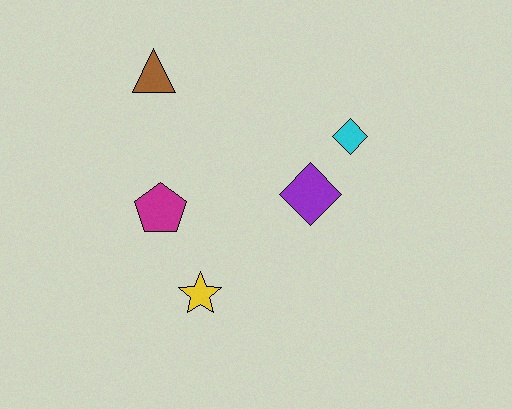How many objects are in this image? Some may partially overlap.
There are 5 objects.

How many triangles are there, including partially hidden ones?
There is 1 triangle.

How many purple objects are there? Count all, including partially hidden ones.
There is 1 purple object.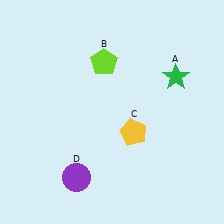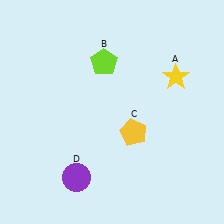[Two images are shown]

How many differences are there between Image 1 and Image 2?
There is 1 difference between the two images.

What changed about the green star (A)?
In Image 1, A is green. In Image 2, it changed to yellow.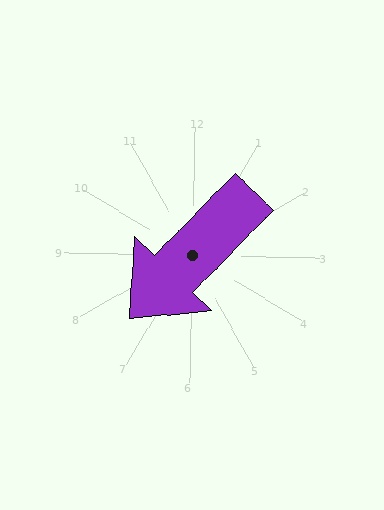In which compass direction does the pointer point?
Southwest.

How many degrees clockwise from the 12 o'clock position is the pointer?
Approximately 223 degrees.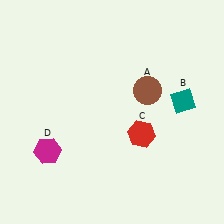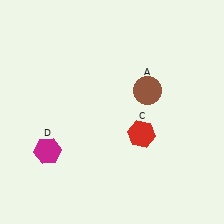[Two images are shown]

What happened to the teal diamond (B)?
The teal diamond (B) was removed in Image 2. It was in the top-right area of Image 1.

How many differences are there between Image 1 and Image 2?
There is 1 difference between the two images.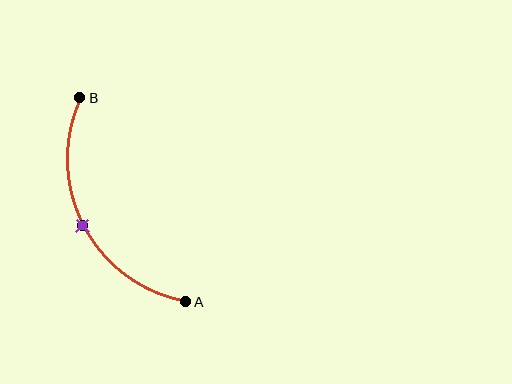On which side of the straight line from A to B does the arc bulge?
The arc bulges to the left of the straight line connecting A and B.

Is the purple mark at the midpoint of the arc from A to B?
Yes. The purple mark lies on the arc at equal arc-length from both A and B — it is the arc midpoint.